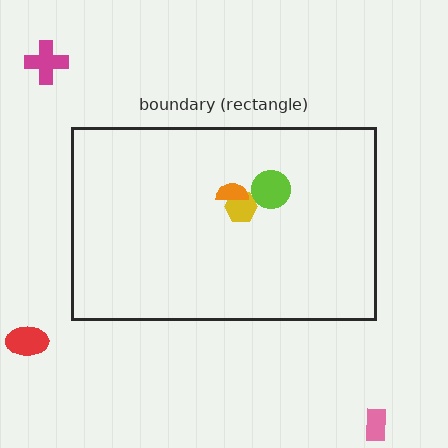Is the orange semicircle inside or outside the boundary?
Inside.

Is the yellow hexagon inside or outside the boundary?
Inside.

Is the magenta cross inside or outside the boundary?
Outside.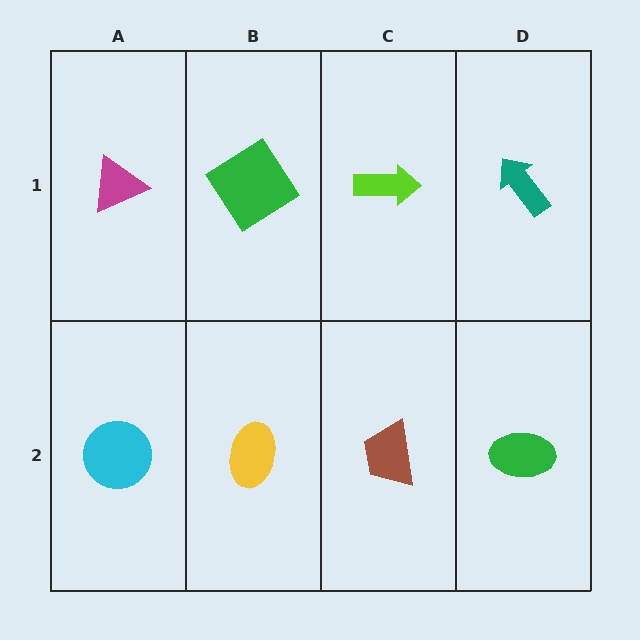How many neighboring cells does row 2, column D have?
2.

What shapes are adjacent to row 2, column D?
A teal arrow (row 1, column D), a brown trapezoid (row 2, column C).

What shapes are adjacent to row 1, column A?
A cyan circle (row 2, column A), a green diamond (row 1, column B).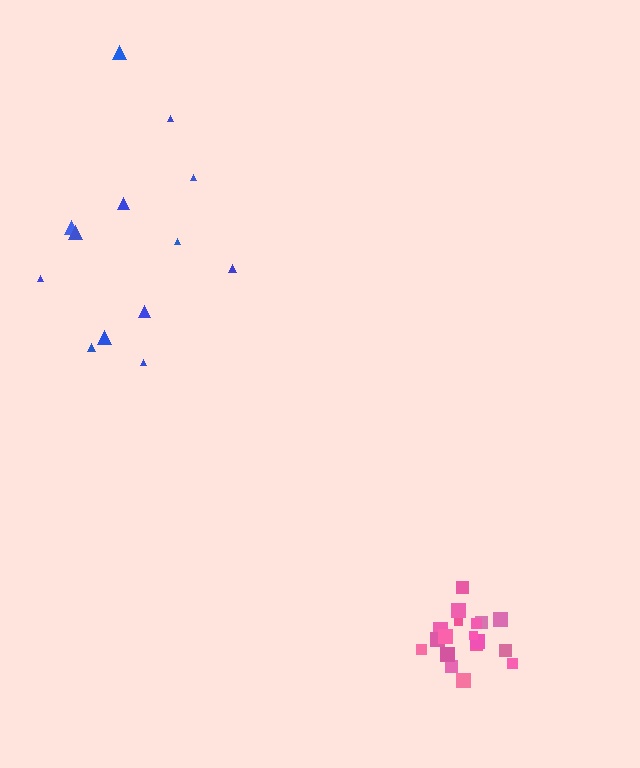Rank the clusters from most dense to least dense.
pink, blue.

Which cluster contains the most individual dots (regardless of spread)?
Pink (18).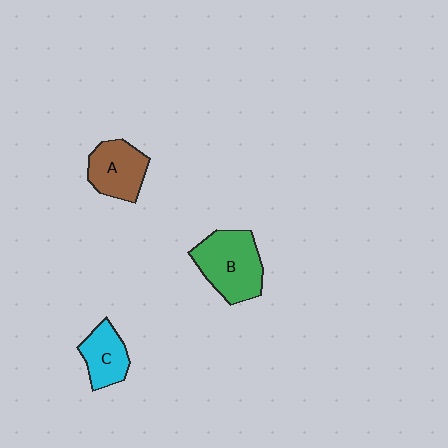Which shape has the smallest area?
Shape C (cyan).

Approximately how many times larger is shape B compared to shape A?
Approximately 1.4 times.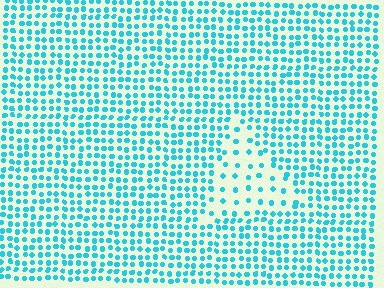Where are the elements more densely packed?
The elements are more densely packed outside the triangle boundary.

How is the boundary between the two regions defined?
The boundary is defined by a change in element density (approximately 2.5x ratio). All elements are the same color, size, and shape.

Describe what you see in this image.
The image contains small cyan elements arranged at two different densities. A triangle-shaped region is visible where the elements are less densely packed than the surrounding area.